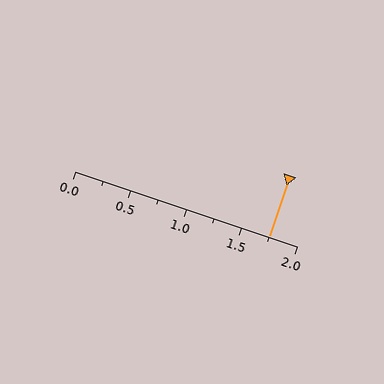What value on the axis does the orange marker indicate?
The marker indicates approximately 1.75.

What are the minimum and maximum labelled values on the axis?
The axis runs from 0.0 to 2.0.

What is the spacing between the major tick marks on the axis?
The major ticks are spaced 0.5 apart.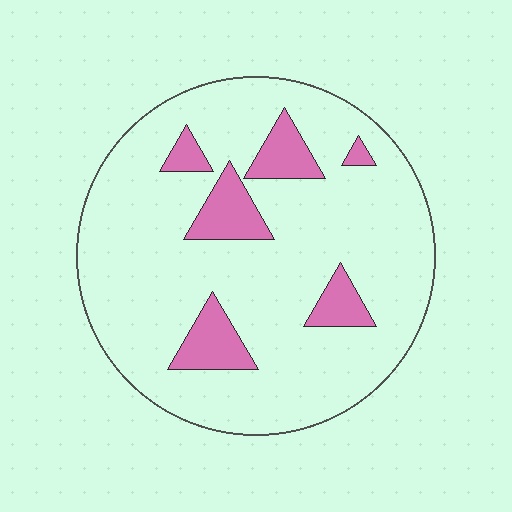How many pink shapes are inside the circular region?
6.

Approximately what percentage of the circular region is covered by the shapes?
Approximately 15%.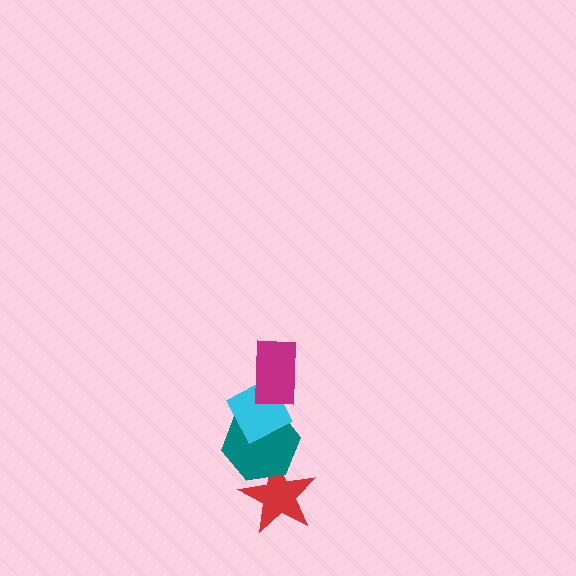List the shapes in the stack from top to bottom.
From top to bottom: the magenta rectangle, the cyan diamond, the teal hexagon, the red star.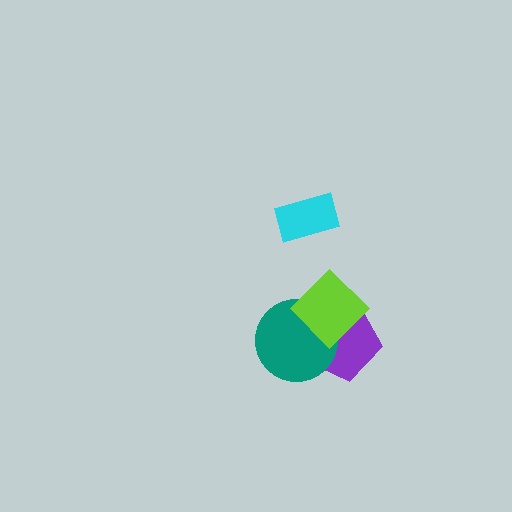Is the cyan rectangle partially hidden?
No, no other shape covers it.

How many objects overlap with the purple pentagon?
2 objects overlap with the purple pentagon.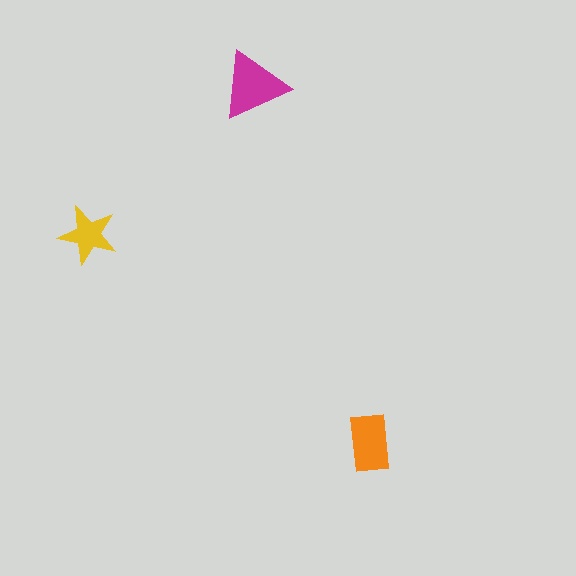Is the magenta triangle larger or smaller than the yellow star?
Larger.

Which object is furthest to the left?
The yellow star is leftmost.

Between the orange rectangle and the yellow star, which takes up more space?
The orange rectangle.